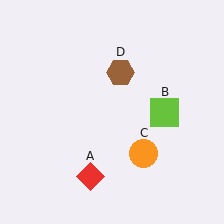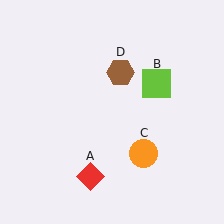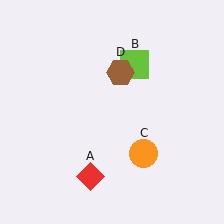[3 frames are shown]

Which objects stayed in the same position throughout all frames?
Red diamond (object A) and orange circle (object C) and brown hexagon (object D) remained stationary.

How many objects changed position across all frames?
1 object changed position: lime square (object B).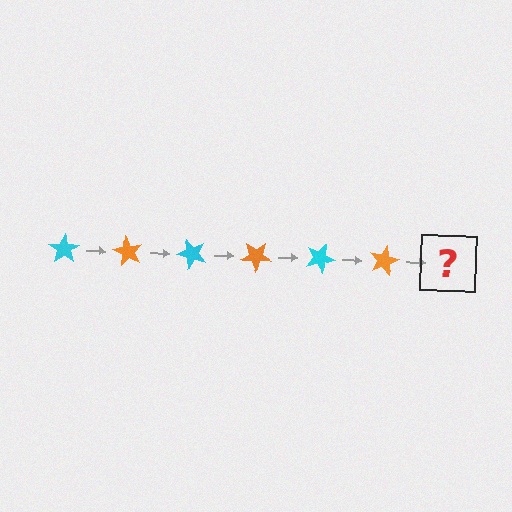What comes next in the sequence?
The next element should be a cyan star, rotated 360 degrees from the start.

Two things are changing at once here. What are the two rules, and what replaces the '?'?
The two rules are that it rotates 60 degrees each step and the color cycles through cyan and orange. The '?' should be a cyan star, rotated 360 degrees from the start.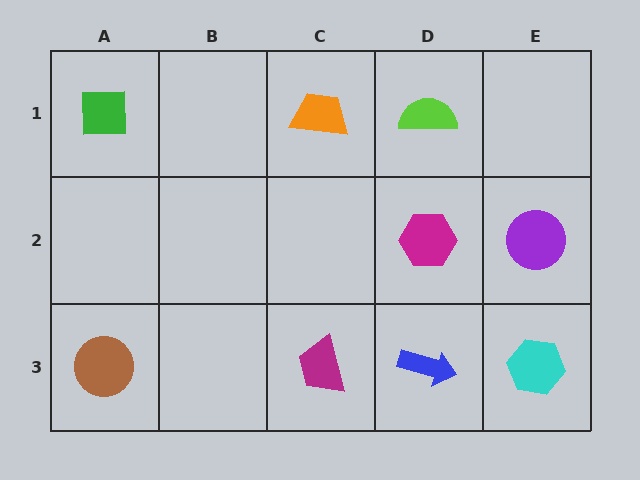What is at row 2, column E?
A purple circle.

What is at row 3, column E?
A cyan hexagon.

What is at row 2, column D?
A magenta hexagon.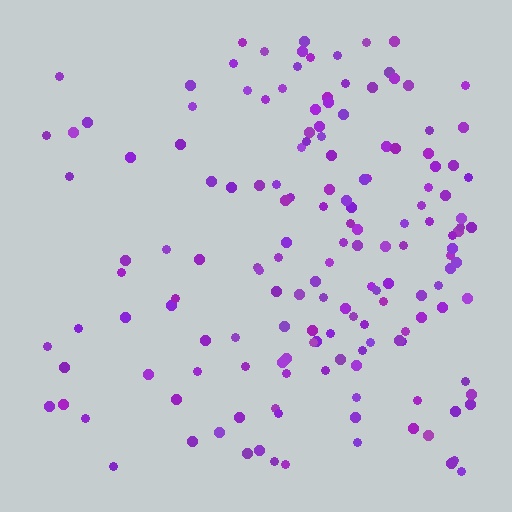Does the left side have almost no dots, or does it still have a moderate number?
Still a moderate number, just noticeably fewer than the right.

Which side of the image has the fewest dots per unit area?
The left.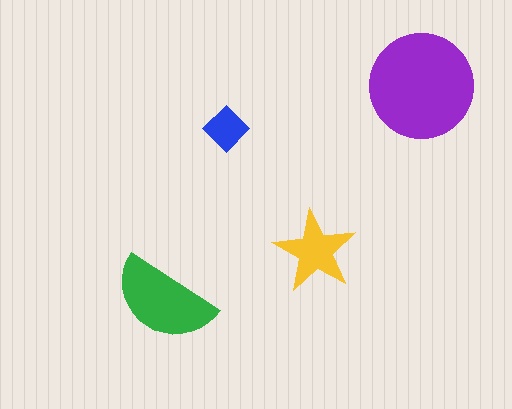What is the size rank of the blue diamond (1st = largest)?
4th.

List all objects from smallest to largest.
The blue diamond, the yellow star, the green semicircle, the purple circle.